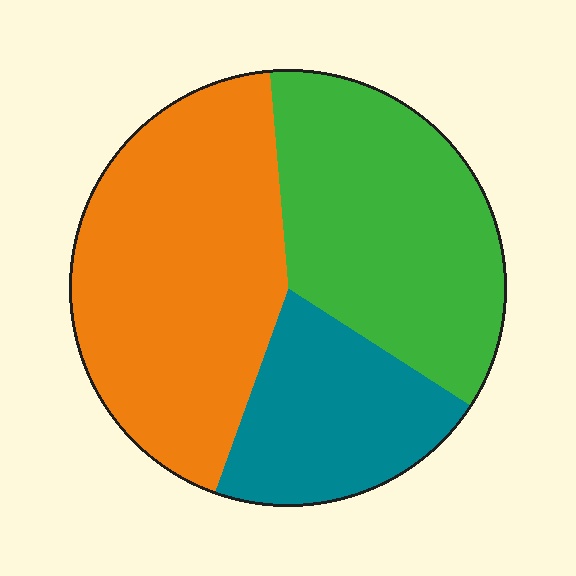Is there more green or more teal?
Green.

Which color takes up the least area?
Teal, at roughly 20%.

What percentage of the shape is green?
Green covers 35% of the shape.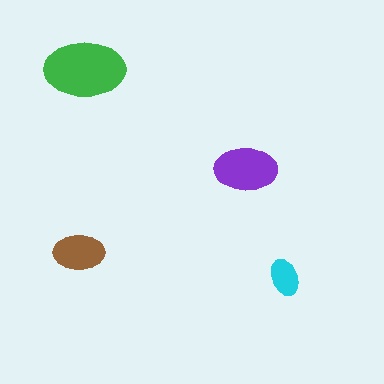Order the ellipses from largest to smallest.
the green one, the purple one, the brown one, the cyan one.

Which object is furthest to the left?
The brown ellipse is leftmost.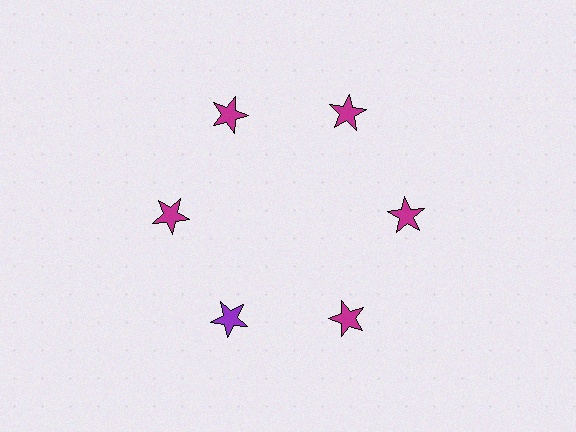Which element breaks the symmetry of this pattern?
The purple star at roughly the 7 o'clock position breaks the symmetry. All other shapes are magenta stars.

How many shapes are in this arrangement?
There are 6 shapes arranged in a ring pattern.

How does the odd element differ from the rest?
It has a different color: purple instead of magenta.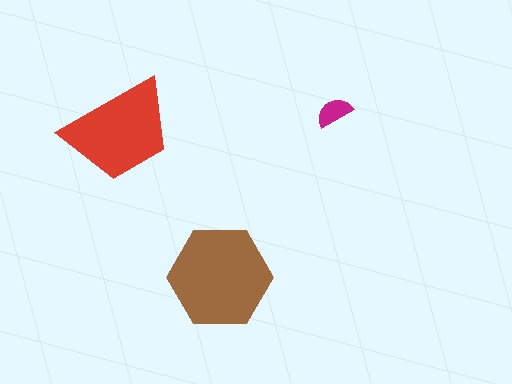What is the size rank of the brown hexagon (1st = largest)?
1st.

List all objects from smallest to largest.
The magenta semicircle, the red trapezoid, the brown hexagon.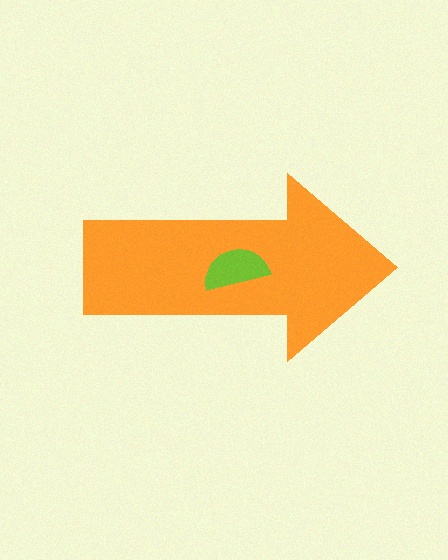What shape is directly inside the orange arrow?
The lime semicircle.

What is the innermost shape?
The lime semicircle.